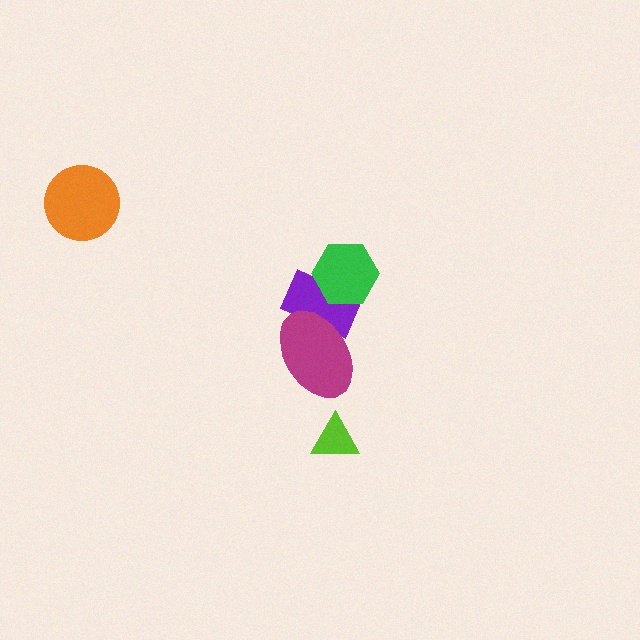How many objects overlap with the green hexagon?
1 object overlaps with the green hexagon.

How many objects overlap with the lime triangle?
0 objects overlap with the lime triangle.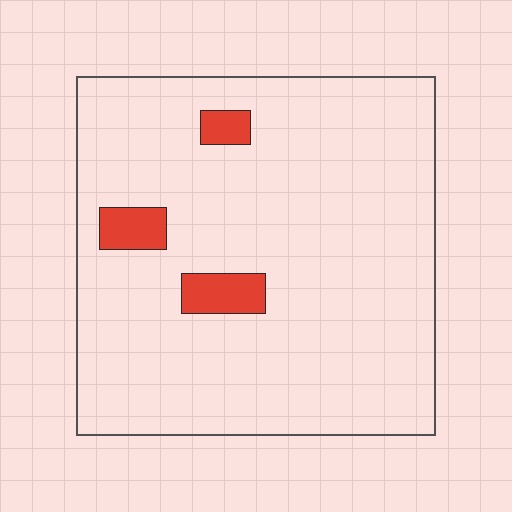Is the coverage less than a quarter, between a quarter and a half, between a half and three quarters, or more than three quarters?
Less than a quarter.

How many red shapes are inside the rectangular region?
3.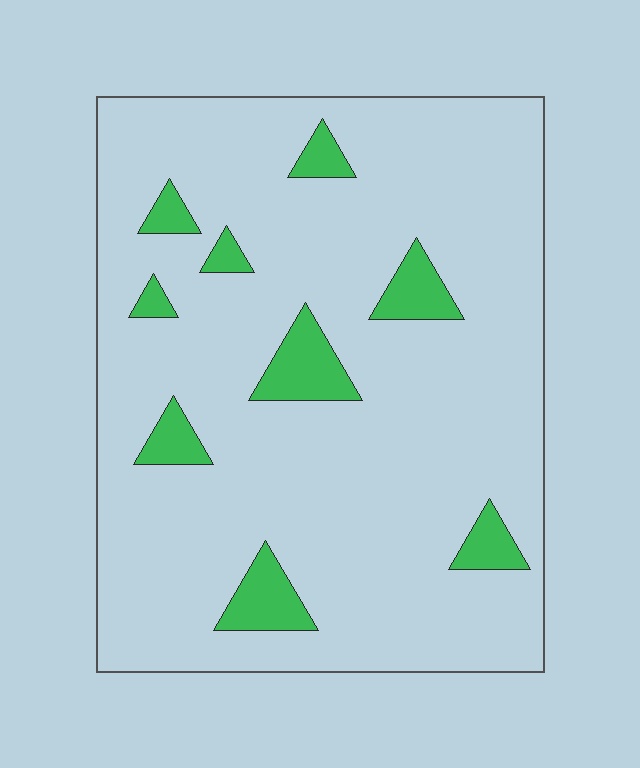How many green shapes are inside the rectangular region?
9.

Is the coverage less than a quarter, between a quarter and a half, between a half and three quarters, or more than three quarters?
Less than a quarter.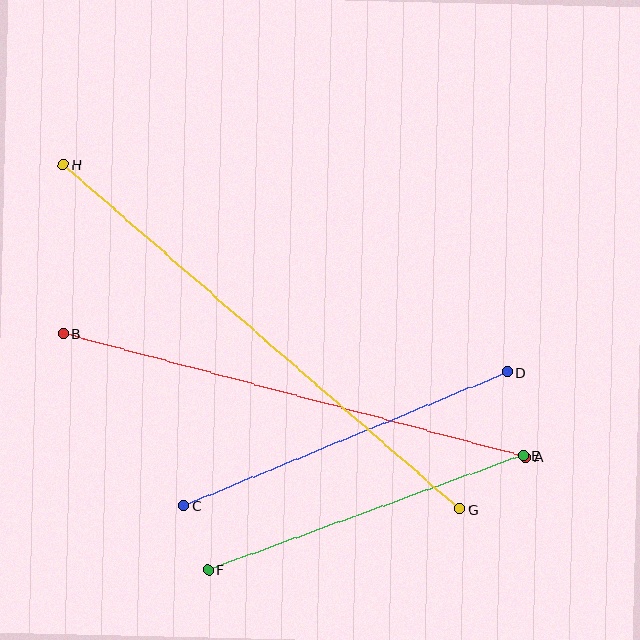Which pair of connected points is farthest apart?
Points G and H are farthest apart.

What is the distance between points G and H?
The distance is approximately 525 pixels.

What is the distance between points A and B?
The distance is approximately 479 pixels.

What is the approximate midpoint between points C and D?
The midpoint is at approximately (345, 439) pixels.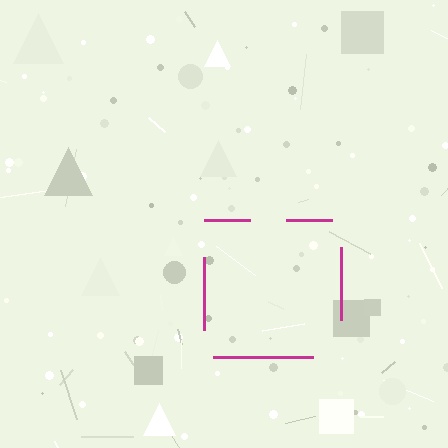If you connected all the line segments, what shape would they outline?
They would outline a square.